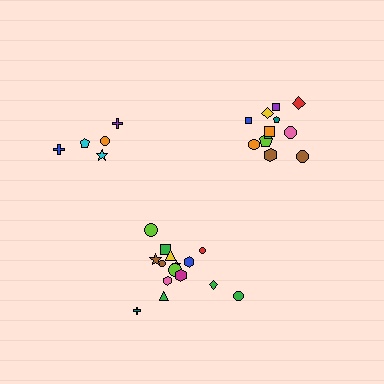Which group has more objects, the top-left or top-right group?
The top-right group.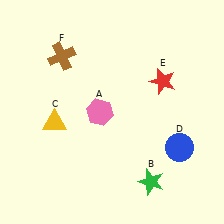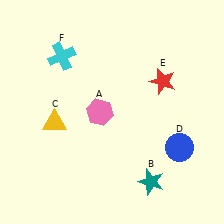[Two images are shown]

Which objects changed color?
B changed from green to teal. F changed from brown to cyan.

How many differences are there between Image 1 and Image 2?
There are 2 differences between the two images.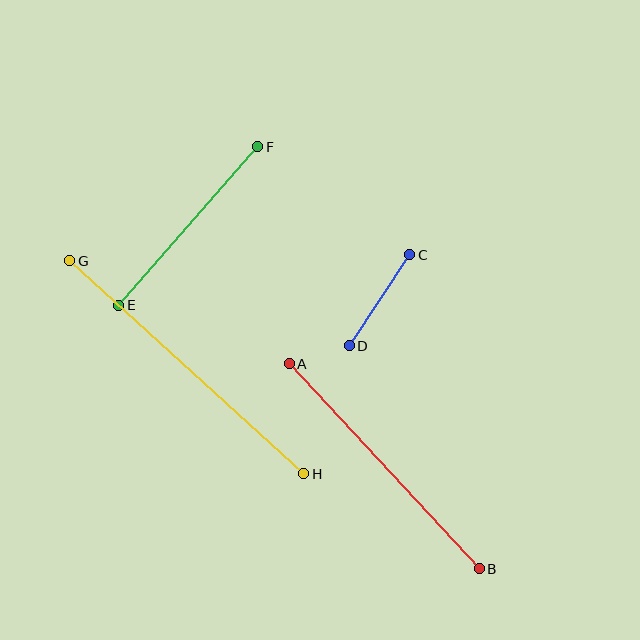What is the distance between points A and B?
The distance is approximately 279 pixels.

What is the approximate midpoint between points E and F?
The midpoint is at approximately (188, 226) pixels.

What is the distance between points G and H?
The distance is approximately 316 pixels.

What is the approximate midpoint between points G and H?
The midpoint is at approximately (187, 367) pixels.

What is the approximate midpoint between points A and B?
The midpoint is at approximately (384, 466) pixels.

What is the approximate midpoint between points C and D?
The midpoint is at approximately (379, 300) pixels.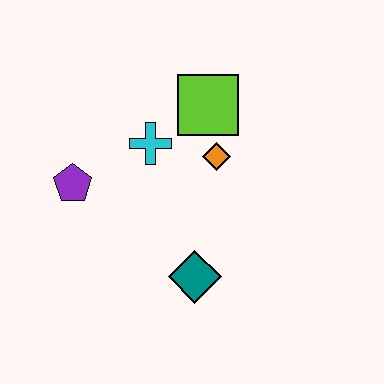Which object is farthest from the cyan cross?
The teal diamond is farthest from the cyan cross.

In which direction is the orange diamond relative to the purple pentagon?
The orange diamond is to the right of the purple pentagon.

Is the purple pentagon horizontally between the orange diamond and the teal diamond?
No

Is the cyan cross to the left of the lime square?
Yes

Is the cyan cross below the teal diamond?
No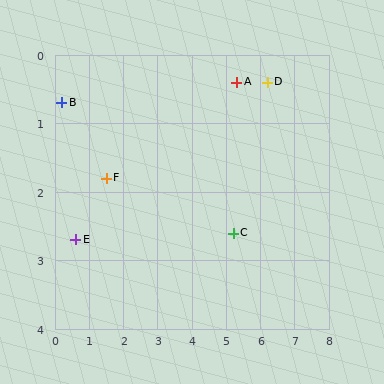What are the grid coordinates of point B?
Point B is at approximately (0.2, 0.7).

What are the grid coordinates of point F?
Point F is at approximately (1.5, 1.8).